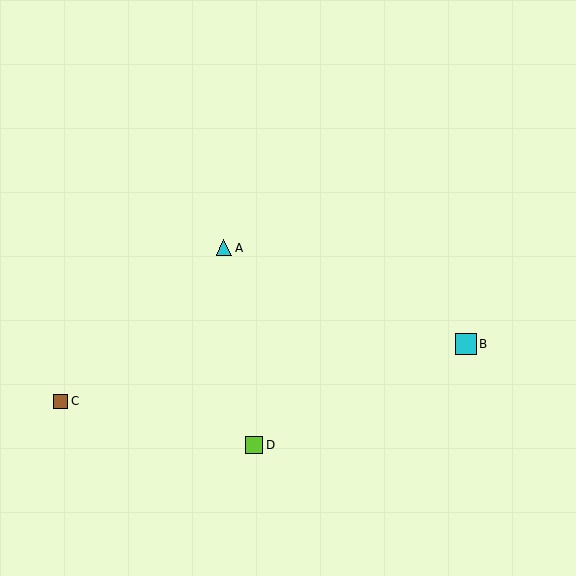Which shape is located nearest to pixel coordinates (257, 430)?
The lime square (labeled D) at (254, 445) is nearest to that location.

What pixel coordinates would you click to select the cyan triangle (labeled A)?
Click at (224, 248) to select the cyan triangle A.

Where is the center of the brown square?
The center of the brown square is at (61, 401).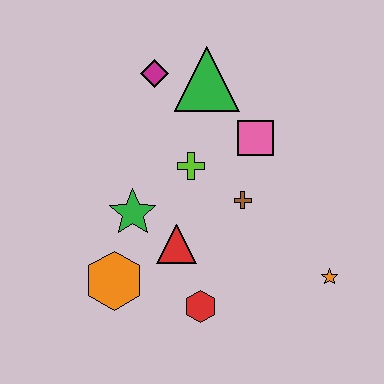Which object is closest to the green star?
The red triangle is closest to the green star.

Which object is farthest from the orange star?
The magenta diamond is farthest from the orange star.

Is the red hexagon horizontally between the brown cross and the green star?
Yes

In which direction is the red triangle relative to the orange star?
The red triangle is to the left of the orange star.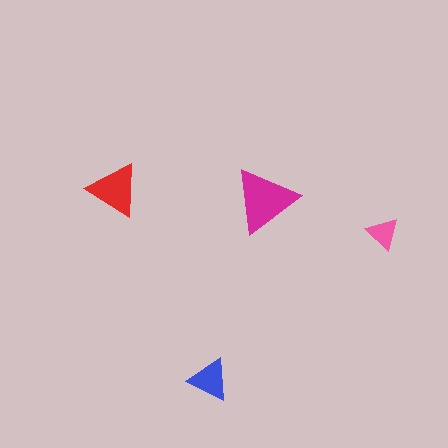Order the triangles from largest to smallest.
the magenta one, the red one, the blue one, the pink one.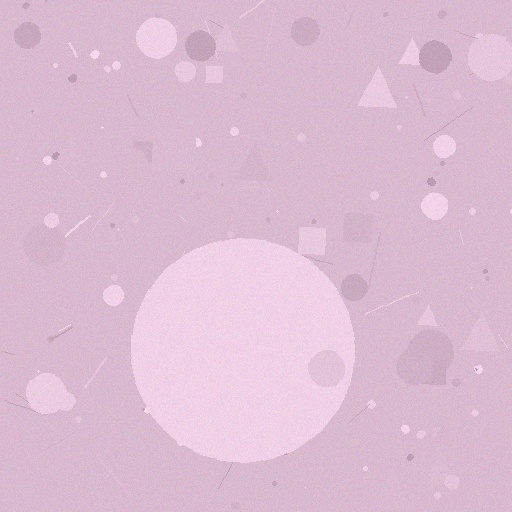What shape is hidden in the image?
A circle is hidden in the image.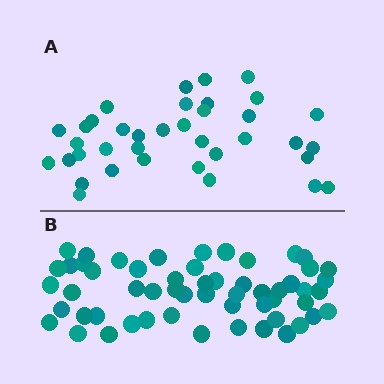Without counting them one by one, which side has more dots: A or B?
Region B (the bottom region) has more dots.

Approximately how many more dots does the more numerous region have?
Region B has approximately 20 more dots than region A.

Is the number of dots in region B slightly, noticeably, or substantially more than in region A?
Region B has substantially more. The ratio is roughly 1.5 to 1.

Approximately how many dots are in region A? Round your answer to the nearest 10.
About 40 dots. (The exact count is 37, which rounds to 40.)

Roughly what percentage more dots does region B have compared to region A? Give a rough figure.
About 50% more.